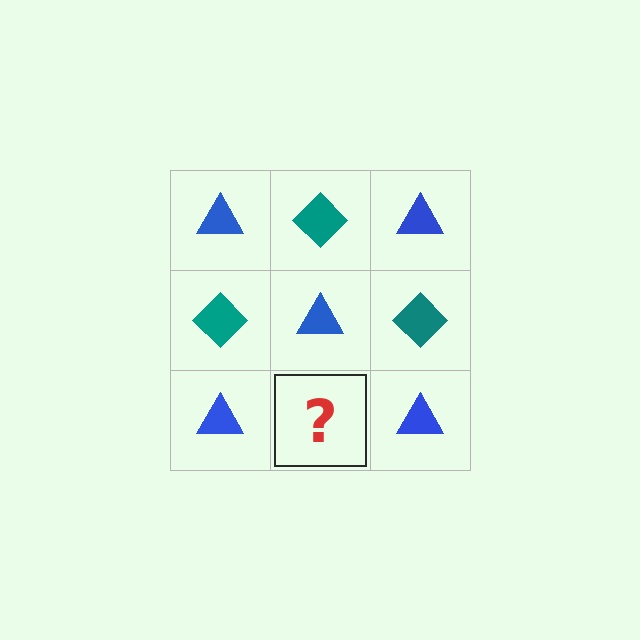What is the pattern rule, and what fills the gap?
The rule is that it alternates blue triangle and teal diamond in a checkerboard pattern. The gap should be filled with a teal diamond.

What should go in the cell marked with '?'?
The missing cell should contain a teal diamond.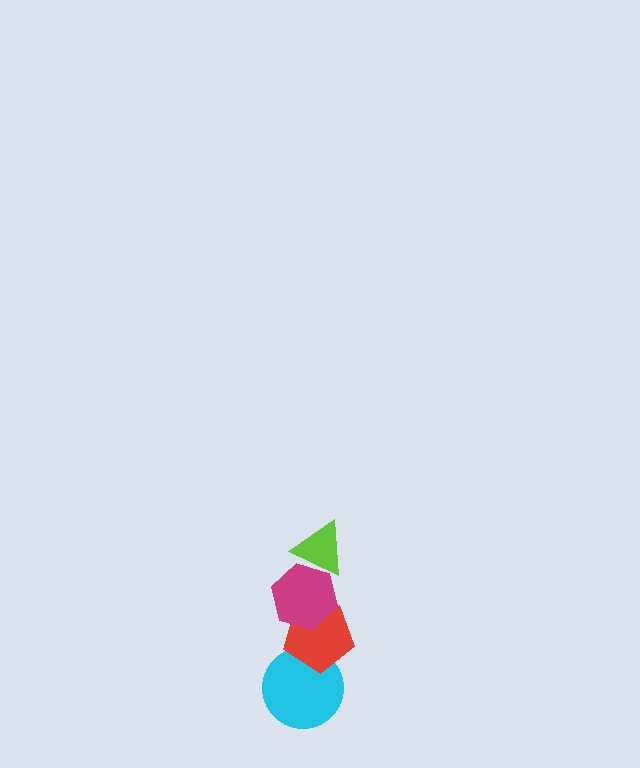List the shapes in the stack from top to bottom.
From top to bottom: the lime triangle, the magenta hexagon, the red pentagon, the cyan circle.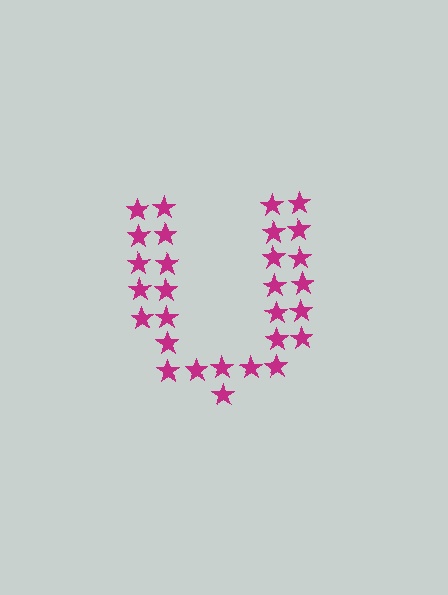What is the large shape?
The large shape is the letter U.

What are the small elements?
The small elements are stars.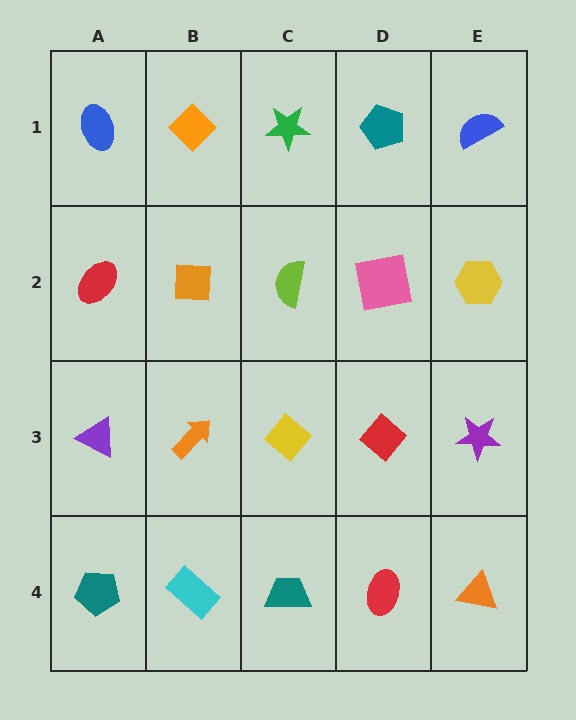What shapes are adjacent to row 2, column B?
An orange diamond (row 1, column B), an orange arrow (row 3, column B), a red ellipse (row 2, column A), a lime semicircle (row 2, column C).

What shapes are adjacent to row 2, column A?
A blue ellipse (row 1, column A), a purple triangle (row 3, column A), an orange square (row 2, column B).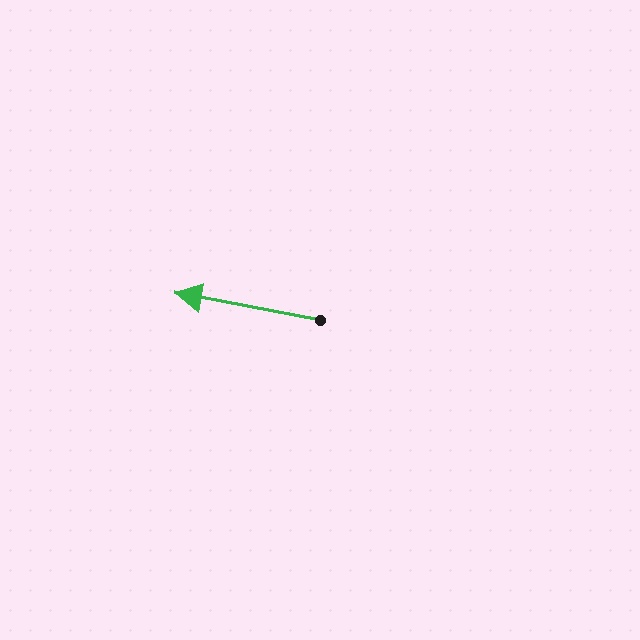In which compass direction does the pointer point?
West.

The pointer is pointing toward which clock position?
Roughly 9 o'clock.